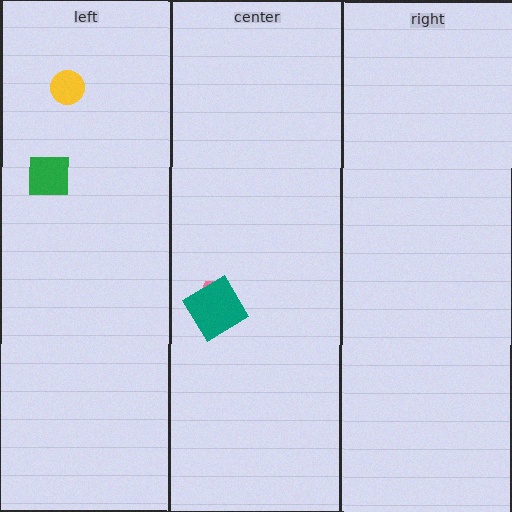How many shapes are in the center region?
2.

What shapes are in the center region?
The pink trapezoid, the teal diamond.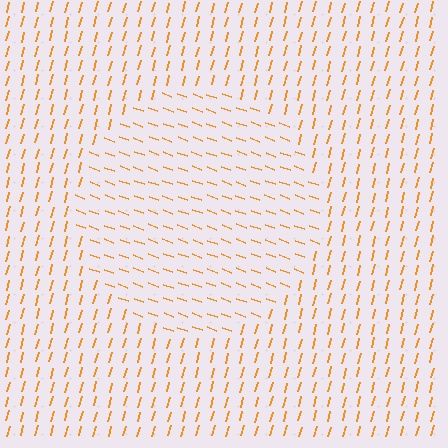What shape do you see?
I see a circle.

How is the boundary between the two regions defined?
The boundary is defined purely by a change in line orientation (approximately 85 degrees difference). All lines are the same color and thickness.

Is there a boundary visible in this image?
Yes, there is a texture boundary formed by a change in line orientation.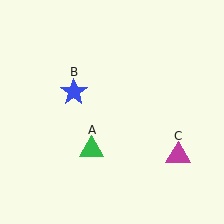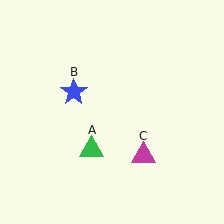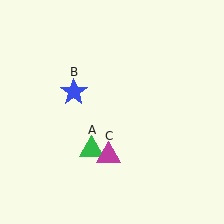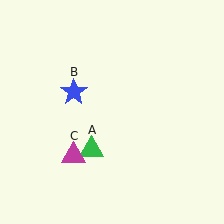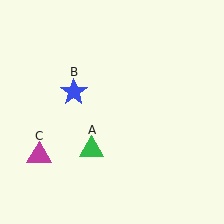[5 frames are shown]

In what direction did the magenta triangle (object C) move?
The magenta triangle (object C) moved left.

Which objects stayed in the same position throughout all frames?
Green triangle (object A) and blue star (object B) remained stationary.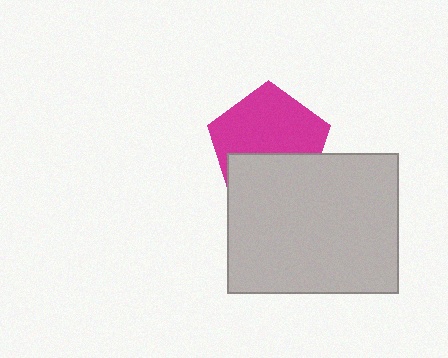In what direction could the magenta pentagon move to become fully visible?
The magenta pentagon could move up. That would shift it out from behind the light gray rectangle entirely.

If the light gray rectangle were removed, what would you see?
You would see the complete magenta pentagon.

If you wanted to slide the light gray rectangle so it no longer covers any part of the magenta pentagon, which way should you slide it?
Slide it down — that is the most direct way to separate the two shapes.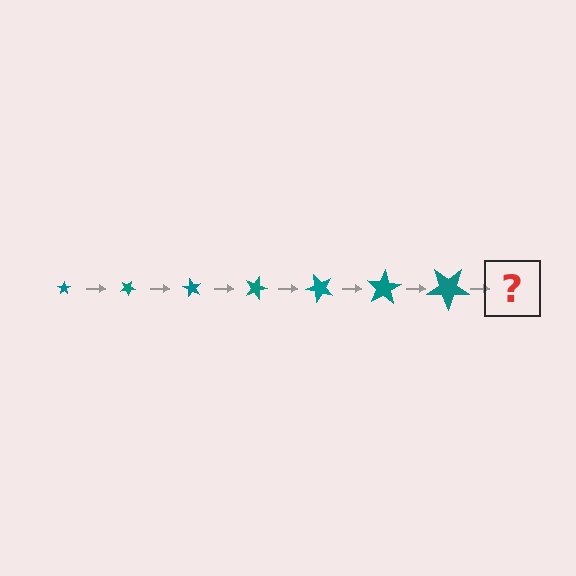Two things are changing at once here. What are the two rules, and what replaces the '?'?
The two rules are that the star grows larger each step and it rotates 30 degrees each step. The '?' should be a star, larger than the previous one and rotated 210 degrees from the start.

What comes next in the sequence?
The next element should be a star, larger than the previous one and rotated 210 degrees from the start.